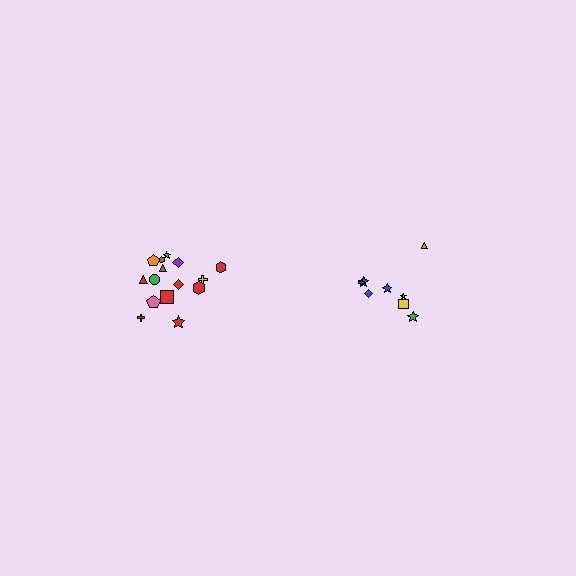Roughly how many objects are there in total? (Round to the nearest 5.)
Roughly 25 objects in total.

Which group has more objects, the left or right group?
The left group.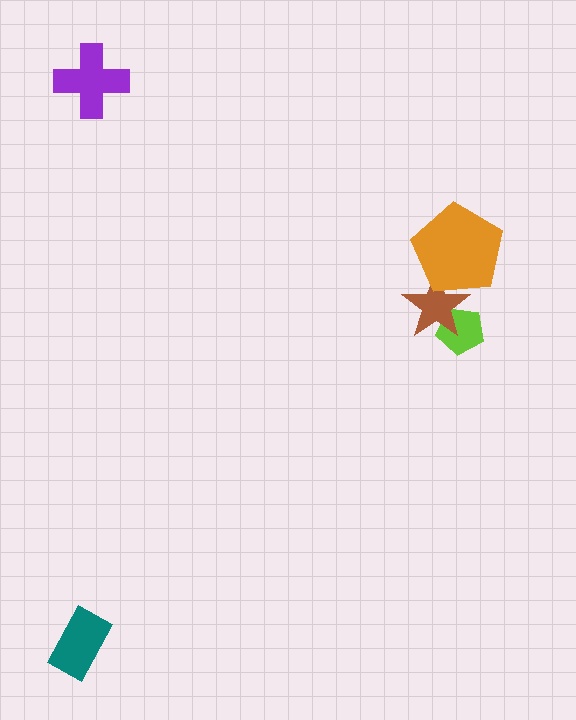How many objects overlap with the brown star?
2 objects overlap with the brown star.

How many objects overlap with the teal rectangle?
0 objects overlap with the teal rectangle.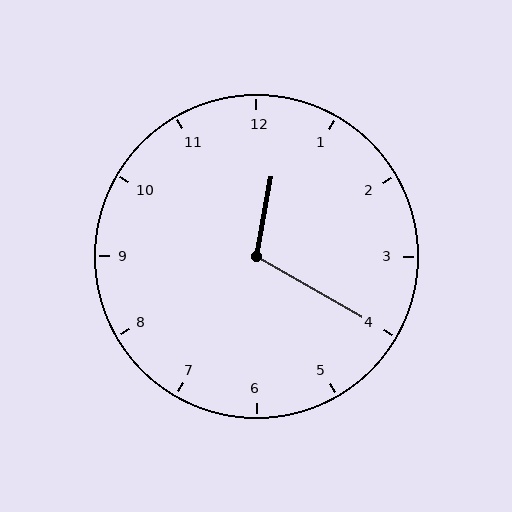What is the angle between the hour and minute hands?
Approximately 110 degrees.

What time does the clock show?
12:20.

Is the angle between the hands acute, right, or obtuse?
It is obtuse.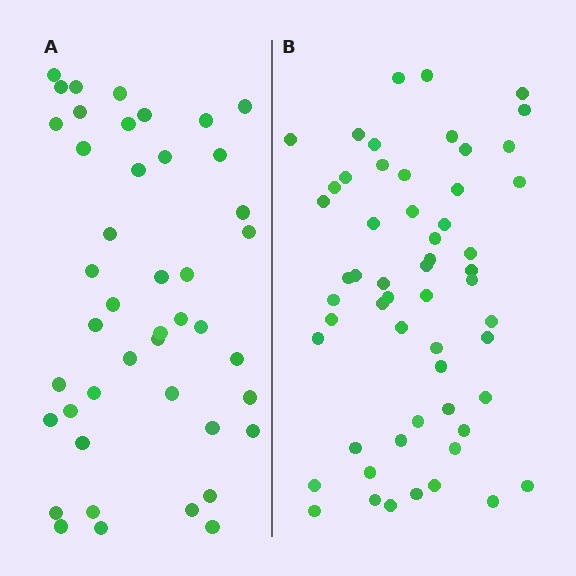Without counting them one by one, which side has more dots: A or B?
Region B (the right region) has more dots.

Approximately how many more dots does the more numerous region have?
Region B has roughly 12 or so more dots than region A.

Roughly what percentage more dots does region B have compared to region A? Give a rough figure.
About 25% more.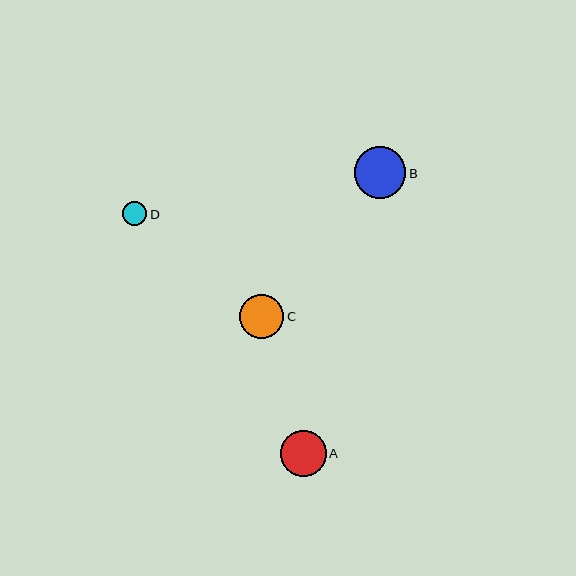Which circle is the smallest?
Circle D is the smallest with a size of approximately 24 pixels.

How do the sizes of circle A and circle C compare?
Circle A and circle C are approximately the same size.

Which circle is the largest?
Circle B is the largest with a size of approximately 52 pixels.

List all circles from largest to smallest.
From largest to smallest: B, A, C, D.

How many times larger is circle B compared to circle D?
Circle B is approximately 2.1 times the size of circle D.